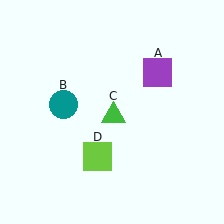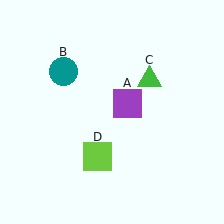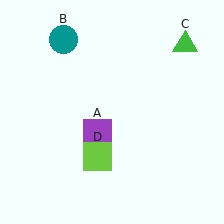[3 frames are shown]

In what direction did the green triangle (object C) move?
The green triangle (object C) moved up and to the right.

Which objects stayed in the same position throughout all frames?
Lime square (object D) remained stationary.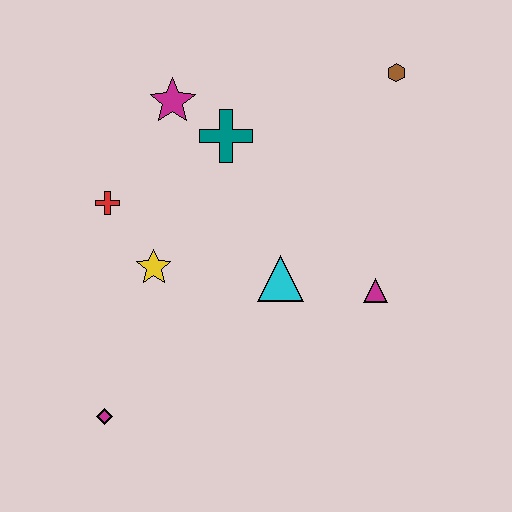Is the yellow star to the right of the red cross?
Yes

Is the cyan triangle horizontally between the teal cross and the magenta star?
No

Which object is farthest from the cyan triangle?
The brown hexagon is farthest from the cyan triangle.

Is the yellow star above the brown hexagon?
No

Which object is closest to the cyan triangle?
The magenta triangle is closest to the cyan triangle.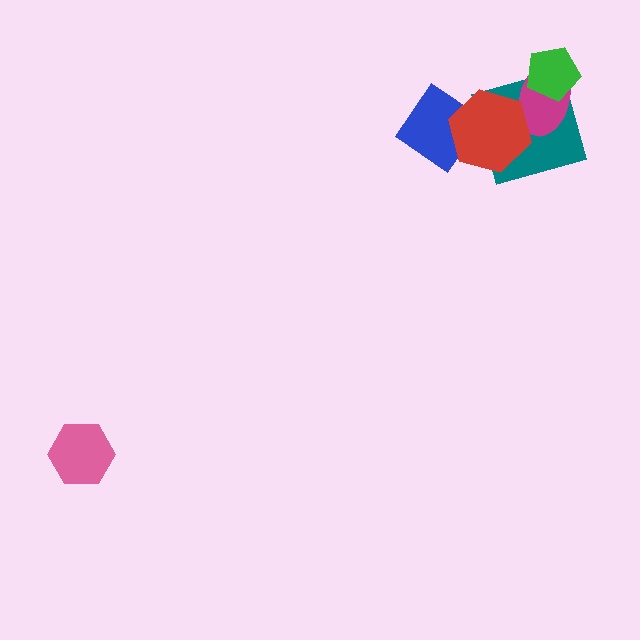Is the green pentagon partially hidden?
No, no other shape covers it.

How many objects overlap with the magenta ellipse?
3 objects overlap with the magenta ellipse.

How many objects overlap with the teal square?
3 objects overlap with the teal square.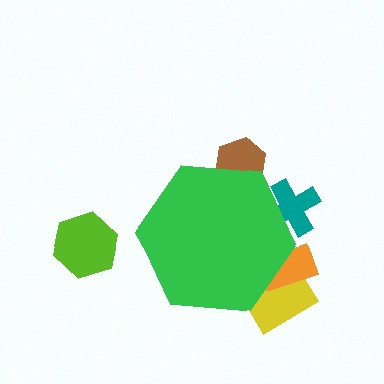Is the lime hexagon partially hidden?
No, the lime hexagon is fully visible.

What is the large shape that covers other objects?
A green hexagon.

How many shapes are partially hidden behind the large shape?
4 shapes are partially hidden.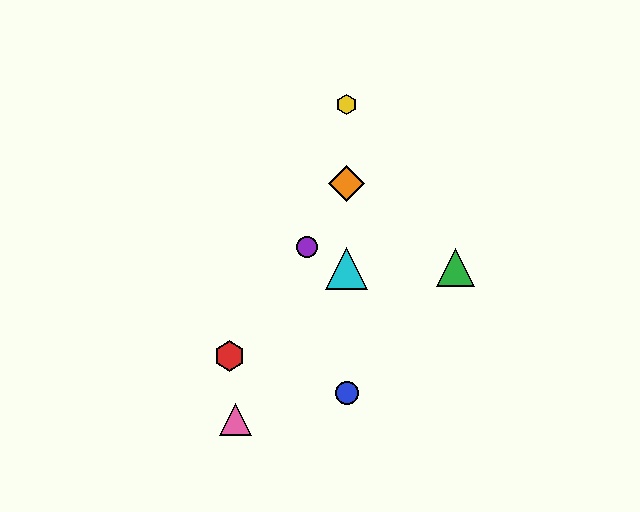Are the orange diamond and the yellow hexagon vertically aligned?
Yes, both are at x≈347.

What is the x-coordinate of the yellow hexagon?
The yellow hexagon is at x≈347.